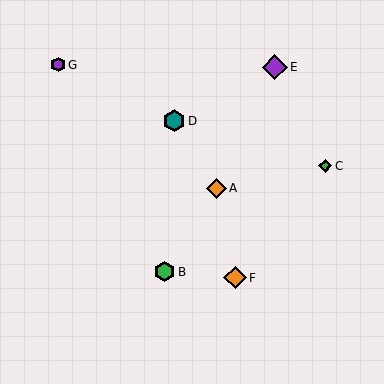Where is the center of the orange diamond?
The center of the orange diamond is at (216, 188).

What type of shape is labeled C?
Shape C is a green diamond.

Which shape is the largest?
The purple diamond (labeled E) is the largest.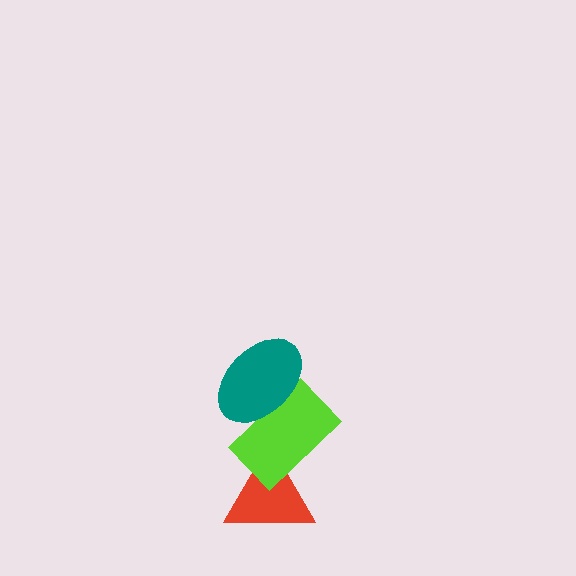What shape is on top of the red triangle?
The lime rectangle is on top of the red triangle.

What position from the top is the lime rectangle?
The lime rectangle is 2nd from the top.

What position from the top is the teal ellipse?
The teal ellipse is 1st from the top.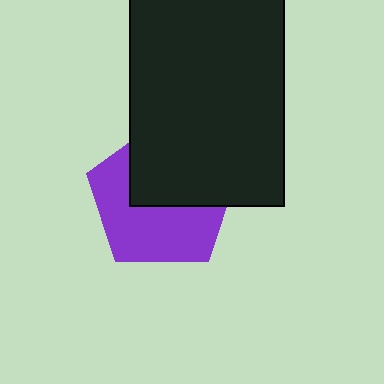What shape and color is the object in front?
The object in front is a black rectangle.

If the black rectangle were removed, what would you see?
You would see the complete purple pentagon.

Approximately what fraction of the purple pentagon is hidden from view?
Roughly 47% of the purple pentagon is hidden behind the black rectangle.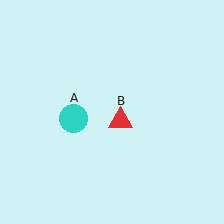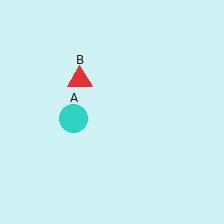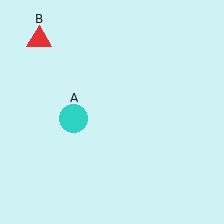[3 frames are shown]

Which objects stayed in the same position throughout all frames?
Cyan circle (object A) remained stationary.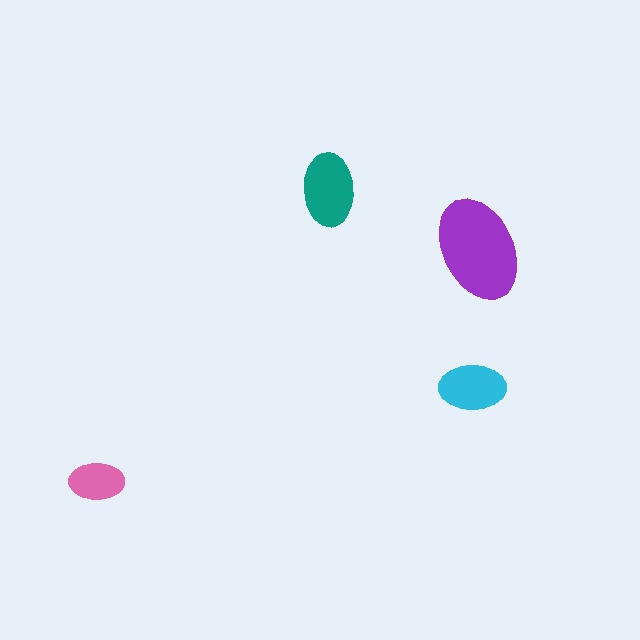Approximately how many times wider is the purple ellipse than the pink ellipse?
About 2 times wider.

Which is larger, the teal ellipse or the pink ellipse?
The teal one.